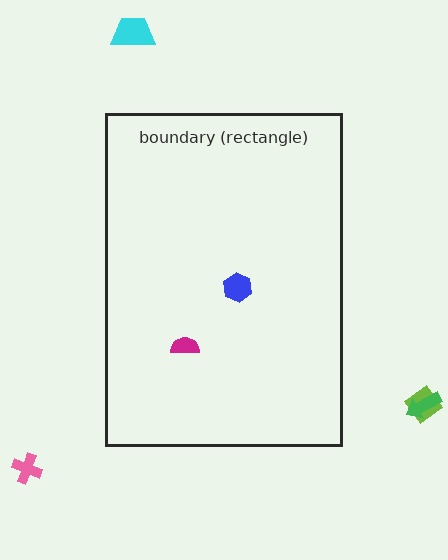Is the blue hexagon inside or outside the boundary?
Inside.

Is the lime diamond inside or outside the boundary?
Outside.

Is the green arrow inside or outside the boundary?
Outside.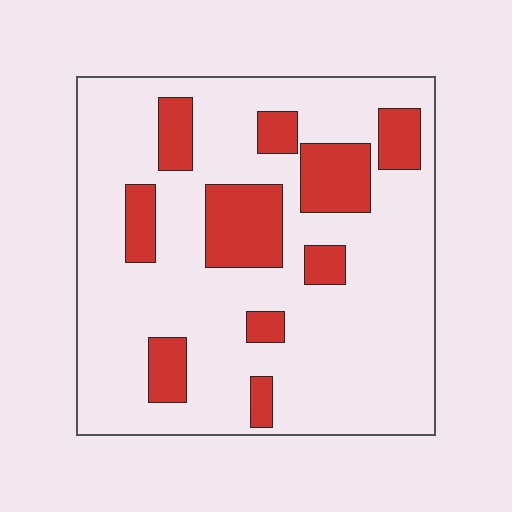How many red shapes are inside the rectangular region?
10.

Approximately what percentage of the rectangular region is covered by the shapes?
Approximately 20%.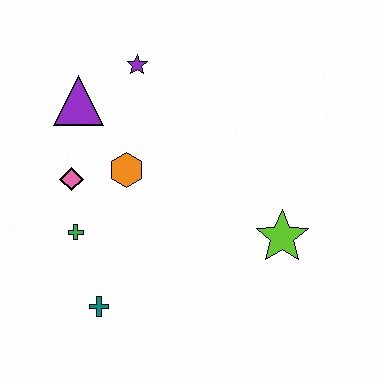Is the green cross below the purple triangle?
Yes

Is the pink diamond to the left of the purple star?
Yes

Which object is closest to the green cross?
The pink diamond is closest to the green cross.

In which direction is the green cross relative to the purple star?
The green cross is below the purple star.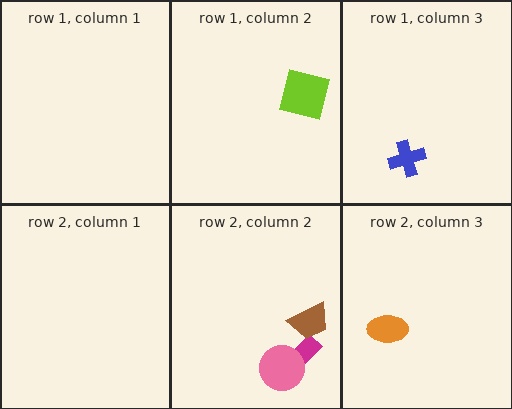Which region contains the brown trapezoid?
The row 2, column 2 region.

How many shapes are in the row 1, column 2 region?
1.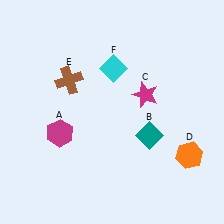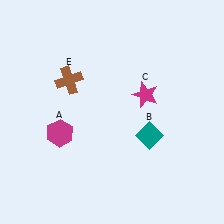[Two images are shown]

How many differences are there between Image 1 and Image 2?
There are 2 differences between the two images.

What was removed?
The cyan diamond (F), the orange hexagon (D) were removed in Image 2.